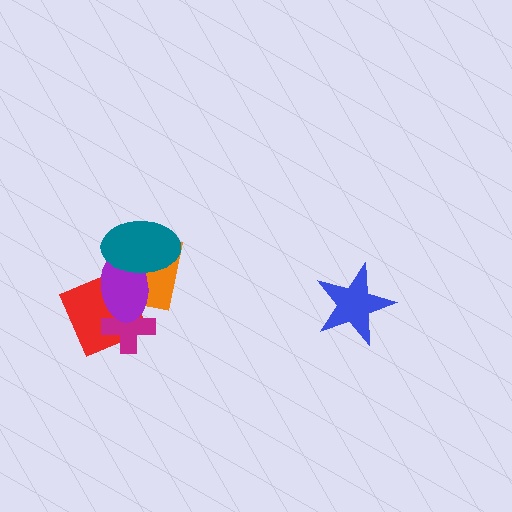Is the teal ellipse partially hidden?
No, no other shape covers it.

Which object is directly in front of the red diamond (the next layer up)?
The magenta cross is directly in front of the red diamond.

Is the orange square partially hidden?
Yes, it is partially covered by another shape.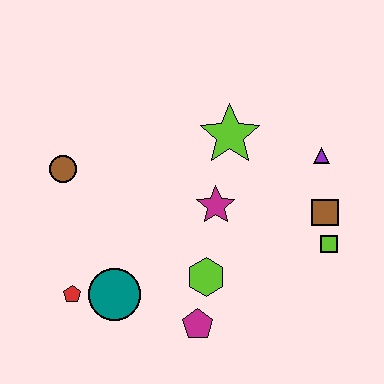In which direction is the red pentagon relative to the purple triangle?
The red pentagon is to the left of the purple triangle.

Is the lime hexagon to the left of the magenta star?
Yes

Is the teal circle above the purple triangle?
No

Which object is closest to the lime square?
The brown square is closest to the lime square.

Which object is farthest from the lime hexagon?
The brown circle is farthest from the lime hexagon.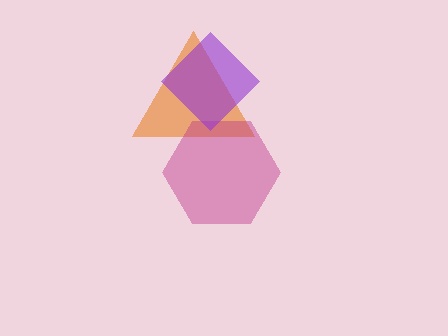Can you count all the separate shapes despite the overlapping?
Yes, there are 3 separate shapes.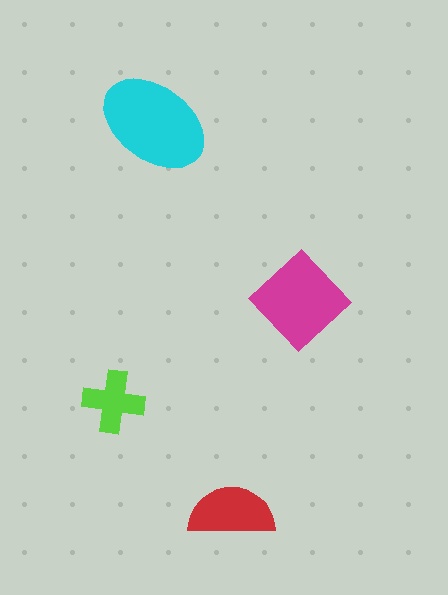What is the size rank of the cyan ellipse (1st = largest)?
1st.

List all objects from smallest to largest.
The lime cross, the red semicircle, the magenta diamond, the cyan ellipse.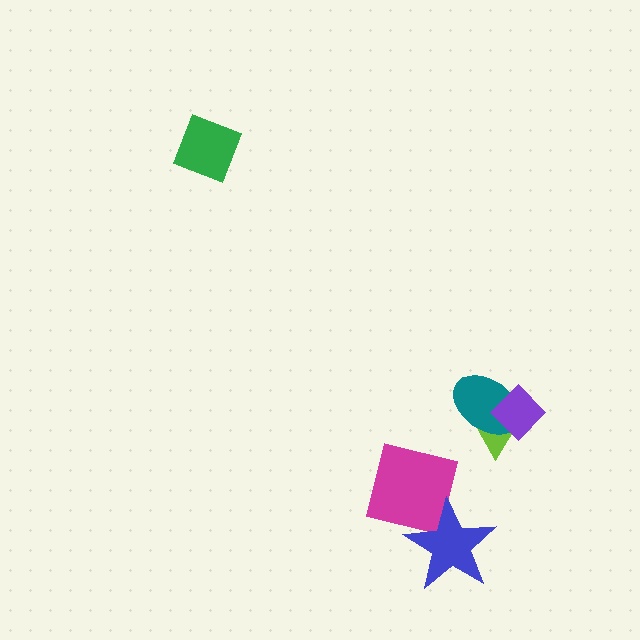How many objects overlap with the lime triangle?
2 objects overlap with the lime triangle.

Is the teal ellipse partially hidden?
Yes, it is partially covered by another shape.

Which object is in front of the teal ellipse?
The purple diamond is in front of the teal ellipse.